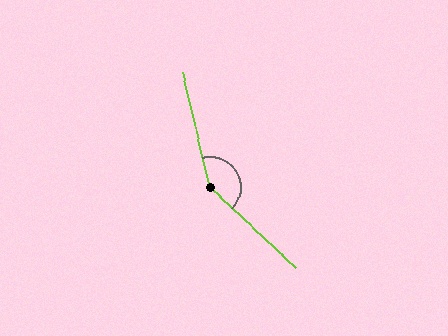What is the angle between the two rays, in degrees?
Approximately 146 degrees.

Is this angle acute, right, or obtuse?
It is obtuse.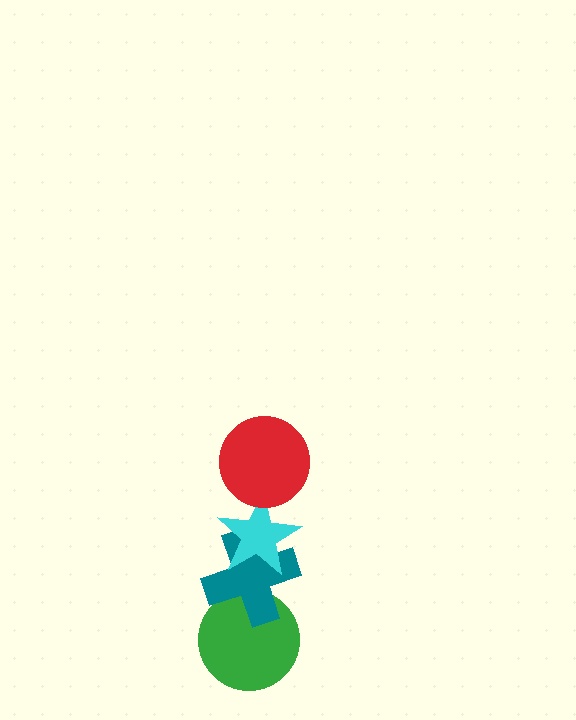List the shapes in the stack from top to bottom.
From top to bottom: the red circle, the cyan star, the teal cross, the green circle.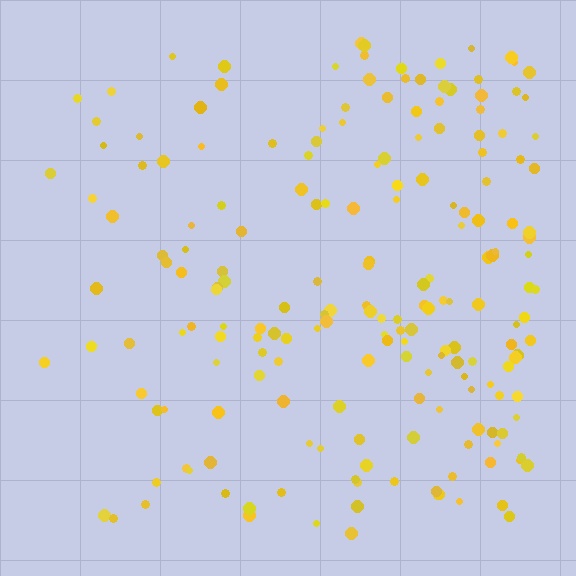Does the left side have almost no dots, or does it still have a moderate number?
Still a moderate number, just noticeably fewer than the right.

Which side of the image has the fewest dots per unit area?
The left.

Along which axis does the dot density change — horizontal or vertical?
Horizontal.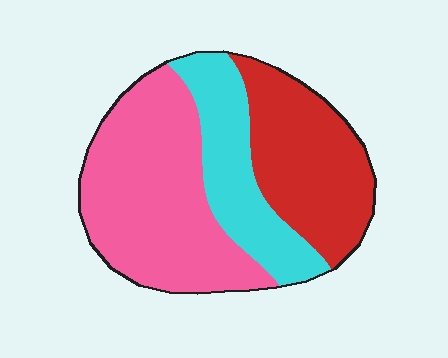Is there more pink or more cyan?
Pink.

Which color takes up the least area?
Cyan, at roughly 25%.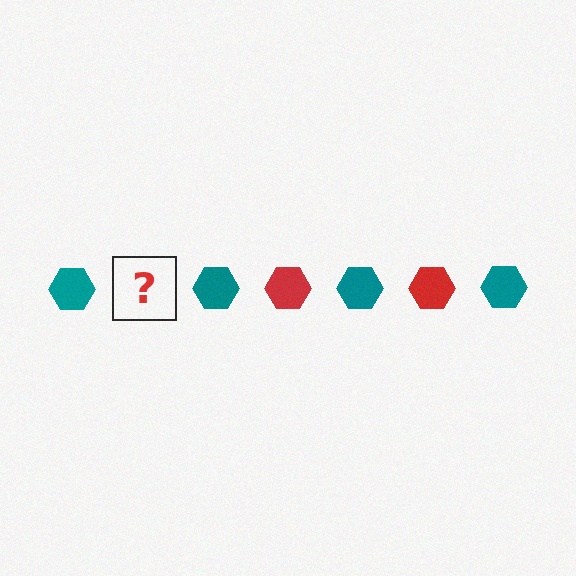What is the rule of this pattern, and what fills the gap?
The rule is that the pattern cycles through teal, red hexagons. The gap should be filled with a red hexagon.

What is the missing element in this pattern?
The missing element is a red hexagon.